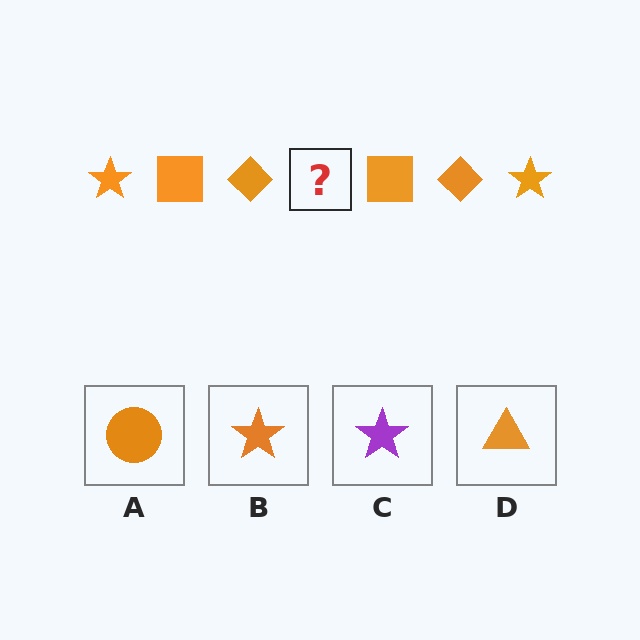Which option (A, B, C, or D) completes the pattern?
B.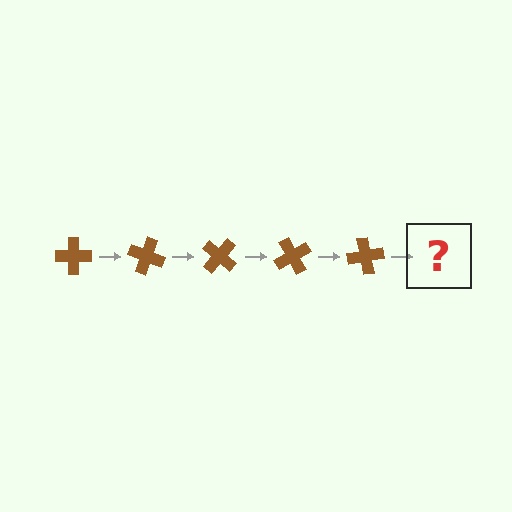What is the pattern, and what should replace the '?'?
The pattern is that the cross rotates 20 degrees each step. The '?' should be a brown cross rotated 100 degrees.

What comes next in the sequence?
The next element should be a brown cross rotated 100 degrees.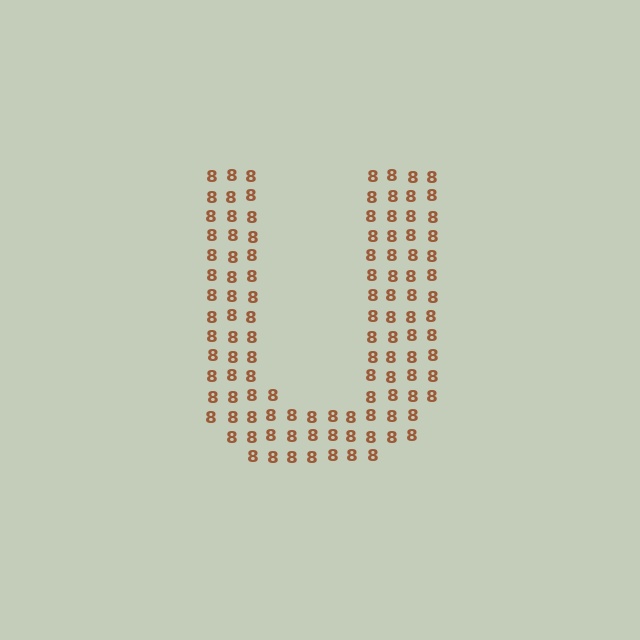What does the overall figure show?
The overall figure shows the letter U.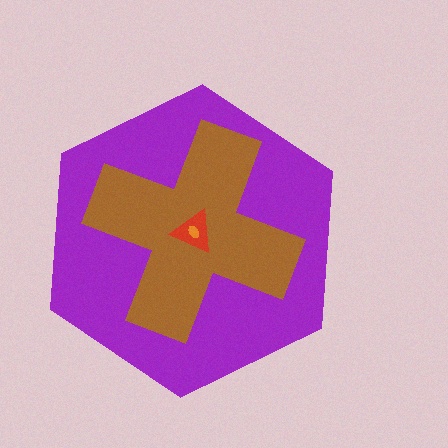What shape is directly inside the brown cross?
The red triangle.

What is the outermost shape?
The purple hexagon.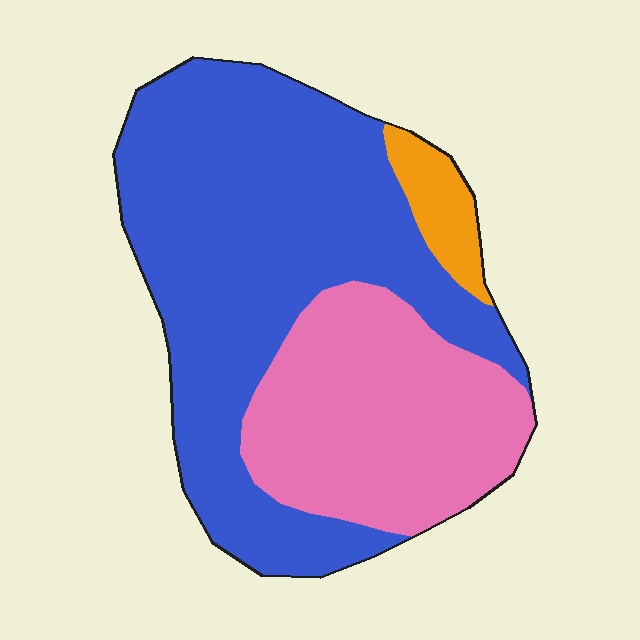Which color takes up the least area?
Orange, at roughly 5%.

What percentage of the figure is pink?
Pink covers roughly 35% of the figure.